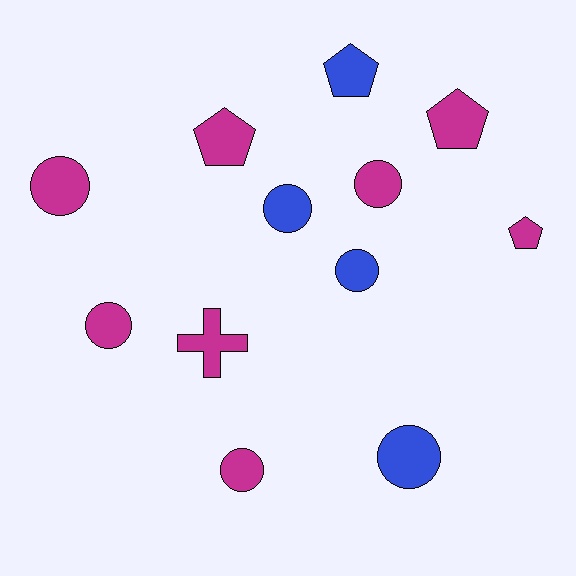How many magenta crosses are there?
There is 1 magenta cross.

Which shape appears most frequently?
Circle, with 7 objects.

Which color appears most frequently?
Magenta, with 8 objects.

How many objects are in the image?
There are 12 objects.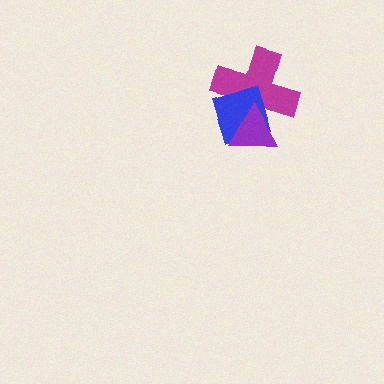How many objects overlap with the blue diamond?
2 objects overlap with the blue diamond.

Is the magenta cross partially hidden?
Yes, it is partially covered by another shape.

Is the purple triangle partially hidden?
No, no other shape covers it.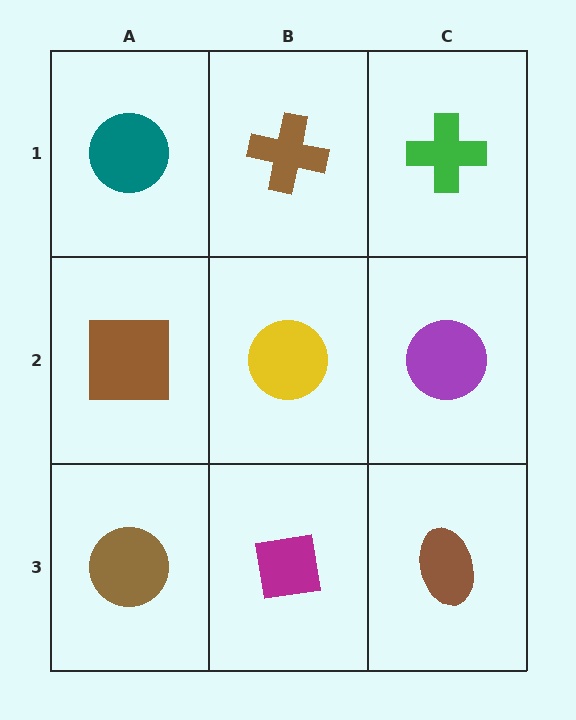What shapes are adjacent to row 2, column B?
A brown cross (row 1, column B), a magenta square (row 3, column B), a brown square (row 2, column A), a purple circle (row 2, column C).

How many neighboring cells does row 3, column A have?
2.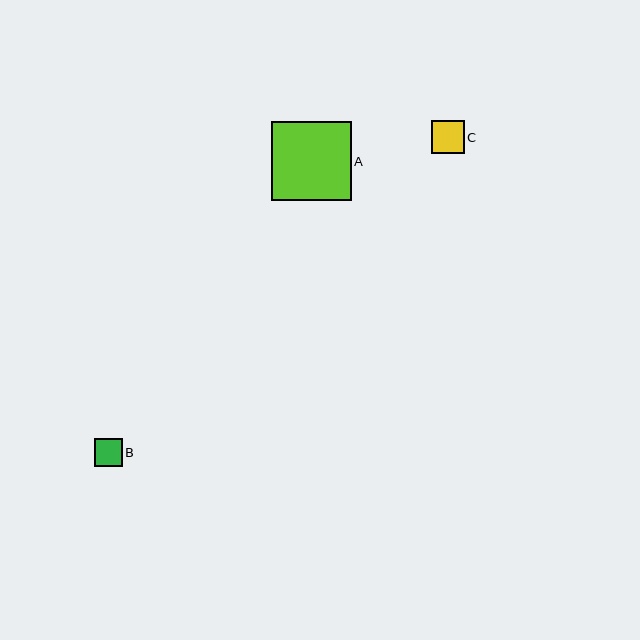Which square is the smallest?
Square B is the smallest with a size of approximately 28 pixels.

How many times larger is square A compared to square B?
Square A is approximately 2.8 times the size of square B.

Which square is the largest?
Square A is the largest with a size of approximately 79 pixels.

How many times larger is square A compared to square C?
Square A is approximately 2.4 times the size of square C.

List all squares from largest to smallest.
From largest to smallest: A, C, B.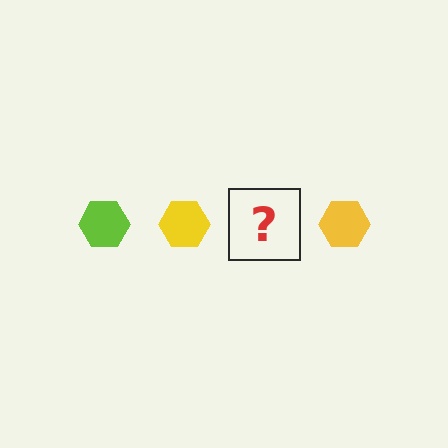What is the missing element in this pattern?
The missing element is a lime hexagon.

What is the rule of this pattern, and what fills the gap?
The rule is that the pattern cycles through lime, yellow hexagons. The gap should be filled with a lime hexagon.